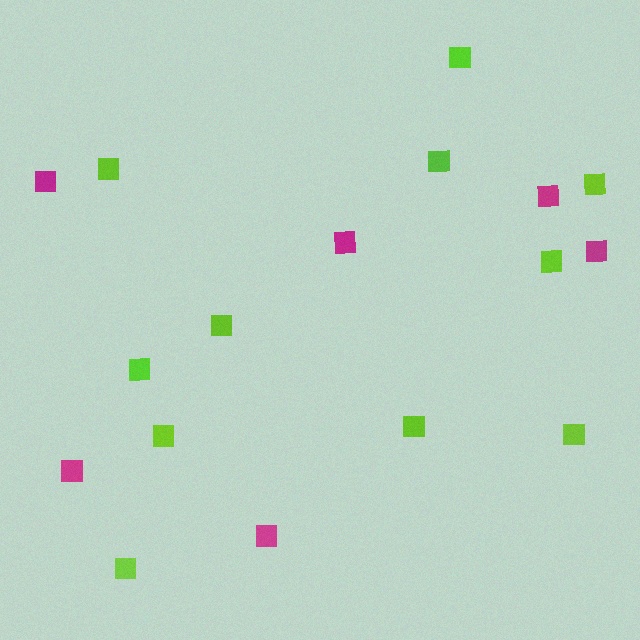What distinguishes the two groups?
There are 2 groups: one group of lime squares (11) and one group of magenta squares (6).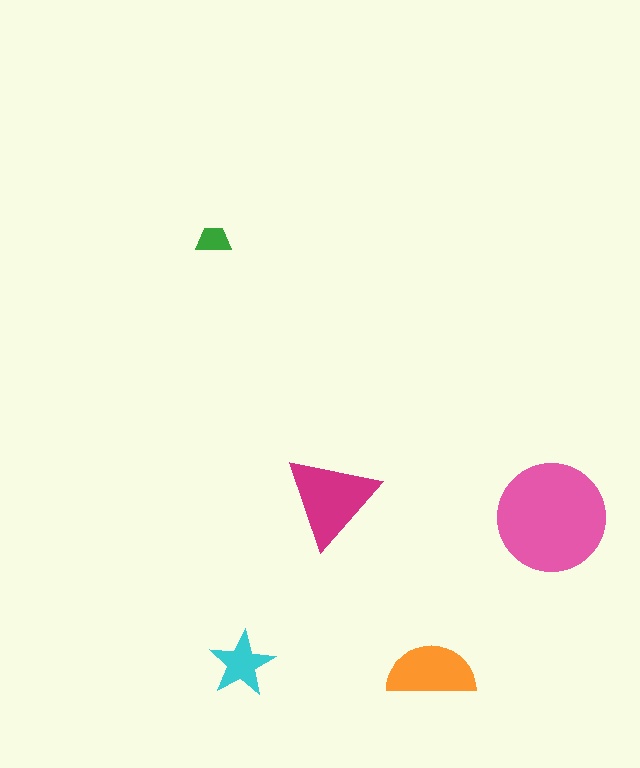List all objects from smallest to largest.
The green trapezoid, the cyan star, the orange semicircle, the magenta triangle, the pink circle.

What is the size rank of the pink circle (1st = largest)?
1st.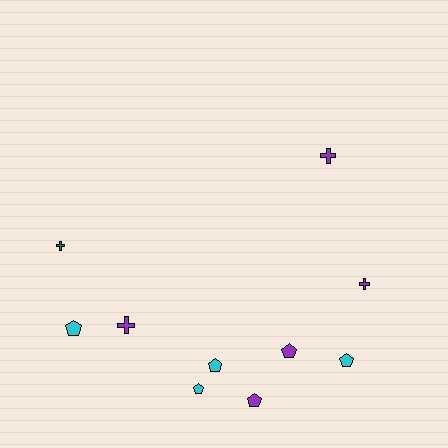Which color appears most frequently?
Purple, with 5 objects.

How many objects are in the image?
There are 10 objects.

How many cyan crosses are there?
There are no cyan crosses.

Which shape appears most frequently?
Pentagon, with 6 objects.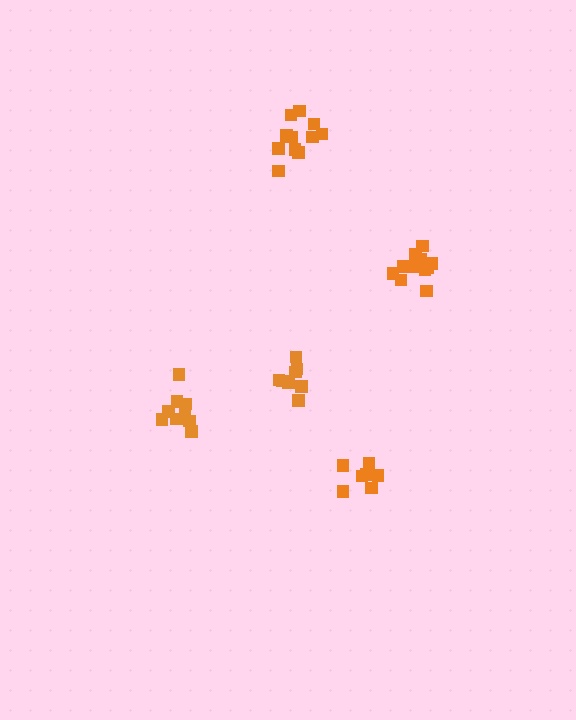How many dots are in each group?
Group 1: 7 dots, Group 2: 12 dots, Group 3: 8 dots, Group 4: 11 dots, Group 5: 10 dots (48 total).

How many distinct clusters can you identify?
There are 5 distinct clusters.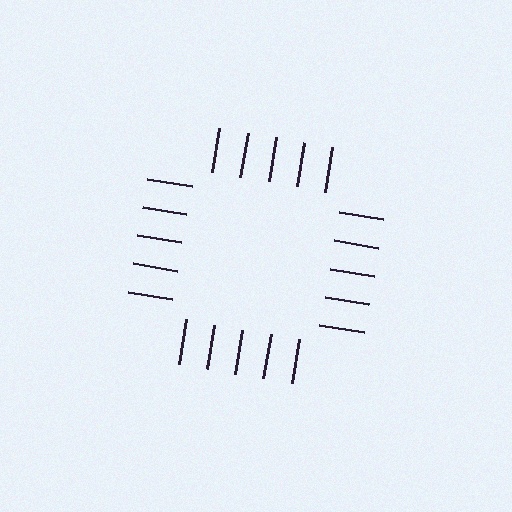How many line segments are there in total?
20 — 5 along each of the 4 edges.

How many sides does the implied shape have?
4 sides — the line-ends trace a square.